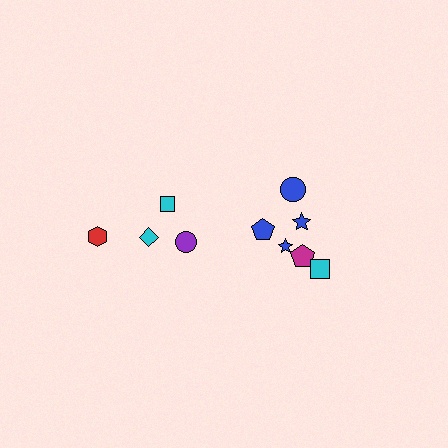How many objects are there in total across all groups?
There are 10 objects.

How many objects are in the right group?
There are 6 objects.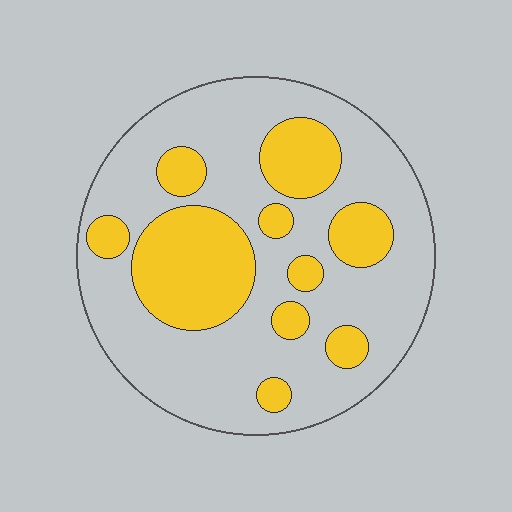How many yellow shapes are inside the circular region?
10.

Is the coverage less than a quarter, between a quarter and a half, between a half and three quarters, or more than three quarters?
Between a quarter and a half.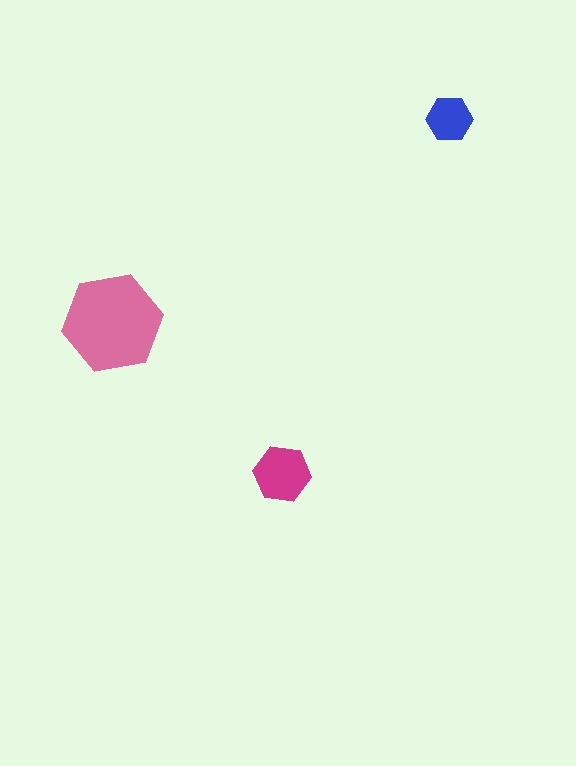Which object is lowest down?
The magenta hexagon is bottommost.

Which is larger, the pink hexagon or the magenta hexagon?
The pink one.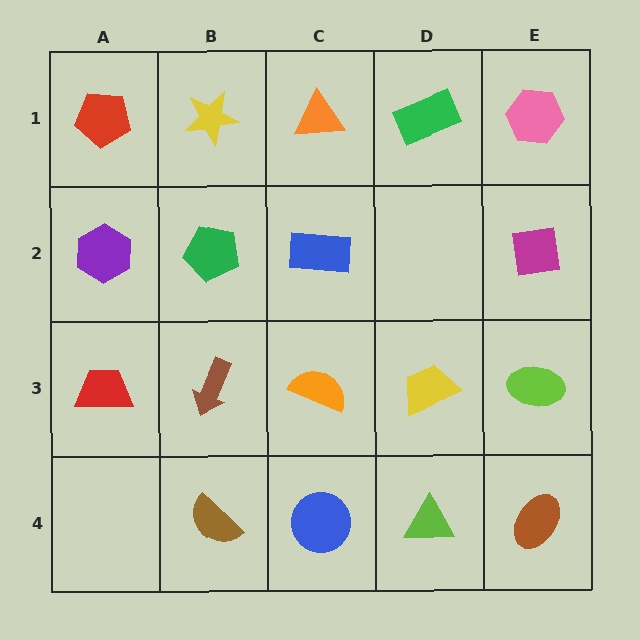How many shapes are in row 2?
4 shapes.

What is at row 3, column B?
A brown arrow.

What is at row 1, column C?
An orange triangle.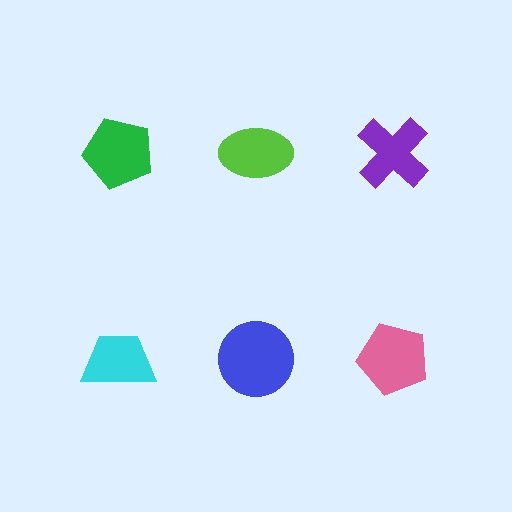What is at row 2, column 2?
A blue circle.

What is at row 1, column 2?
A lime ellipse.